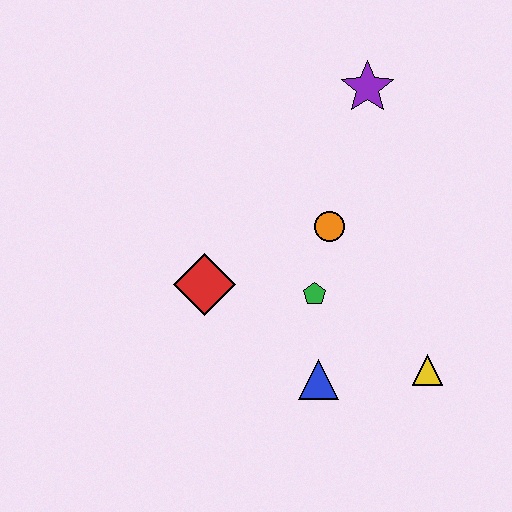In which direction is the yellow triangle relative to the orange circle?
The yellow triangle is below the orange circle.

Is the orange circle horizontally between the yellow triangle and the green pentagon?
Yes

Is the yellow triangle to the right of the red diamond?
Yes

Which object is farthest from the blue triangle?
The purple star is farthest from the blue triangle.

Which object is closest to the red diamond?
The green pentagon is closest to the red diamond.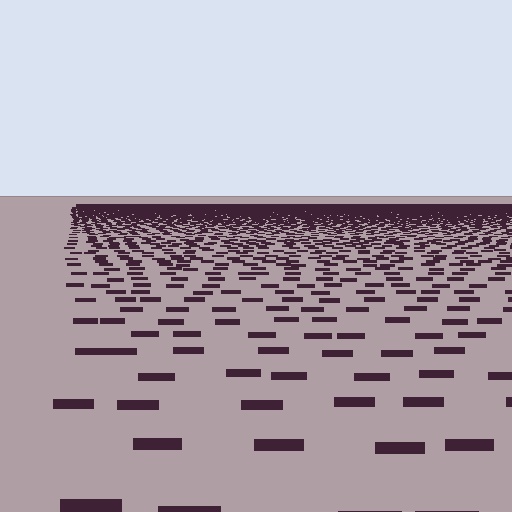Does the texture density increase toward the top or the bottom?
Density increases toward the top.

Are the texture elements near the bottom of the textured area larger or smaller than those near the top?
Larger. Near the bottom, elements are closer to the viewer and appear at a bigger on-screen size.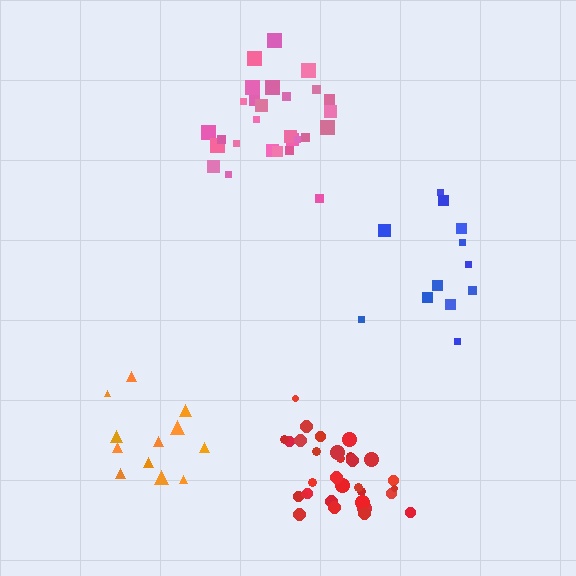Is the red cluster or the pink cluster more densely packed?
Red.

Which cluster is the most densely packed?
Red.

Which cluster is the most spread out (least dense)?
Blue.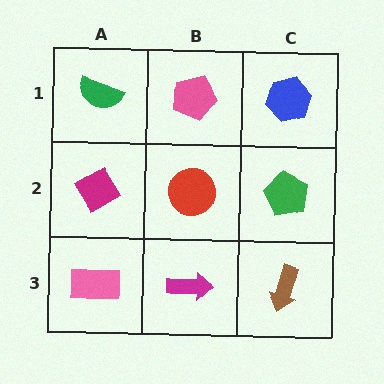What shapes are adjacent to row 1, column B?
A red circle (row 2, column B), a green semicircle (row 1, column A), a blue hexagon (row 1, column C).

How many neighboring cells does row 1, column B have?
3.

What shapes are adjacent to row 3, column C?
A green pentagon (row 2, column C), a magenta arrow (row 3, column B).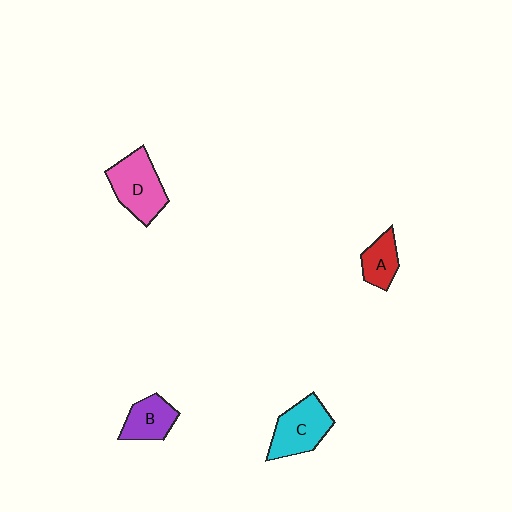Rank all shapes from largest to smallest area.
From largest to smallest: D (pink), C (cyan), B (purple), A (red).